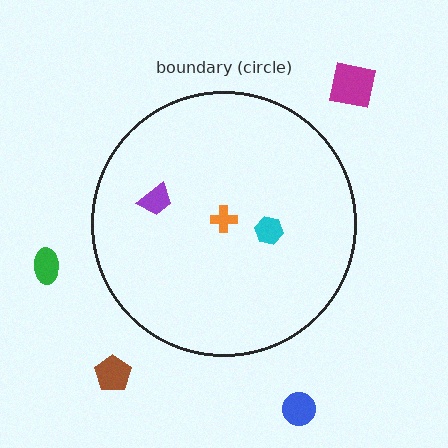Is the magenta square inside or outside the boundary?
Outside.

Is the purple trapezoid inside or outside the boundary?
Inside.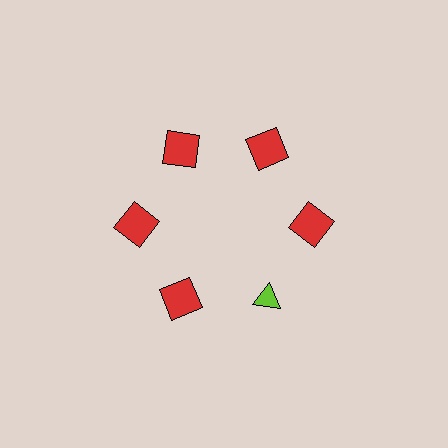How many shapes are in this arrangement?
There are 6 shapes arranged in a ring pattern.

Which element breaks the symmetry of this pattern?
The lime triangle at roughly the 5 o'clock position breaks the symmetry. All other shapes are red squares.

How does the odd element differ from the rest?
It differs in both color (lime instead of red) and shape (triangle instead of square).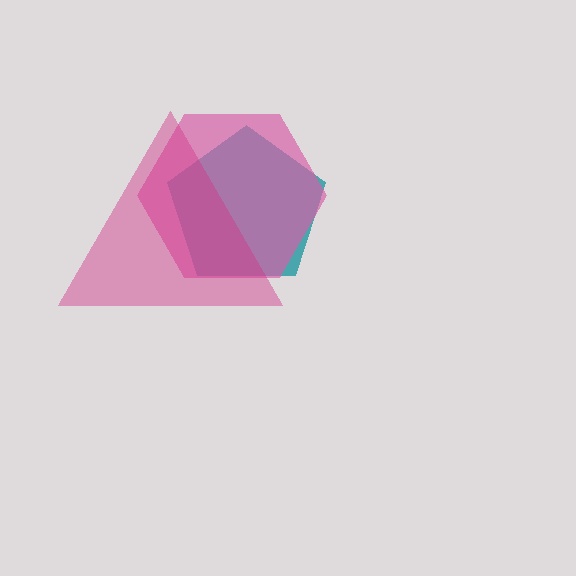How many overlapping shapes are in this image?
There are 3 overlapping shapes in the image.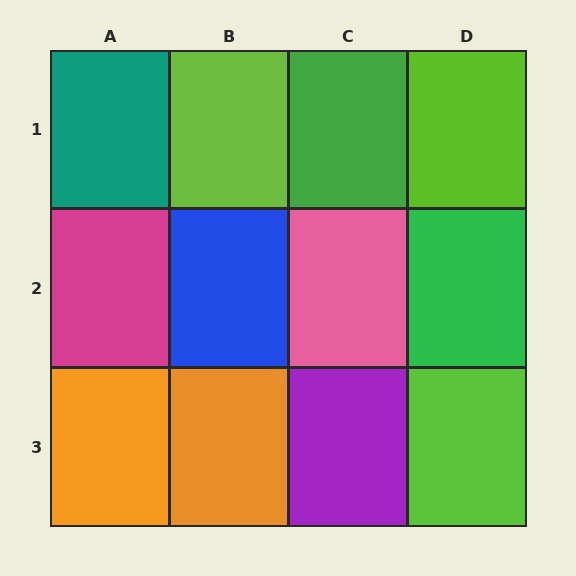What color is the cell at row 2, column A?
Magenta.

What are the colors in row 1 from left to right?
Teal, lime, green, lime.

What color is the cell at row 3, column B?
Orange.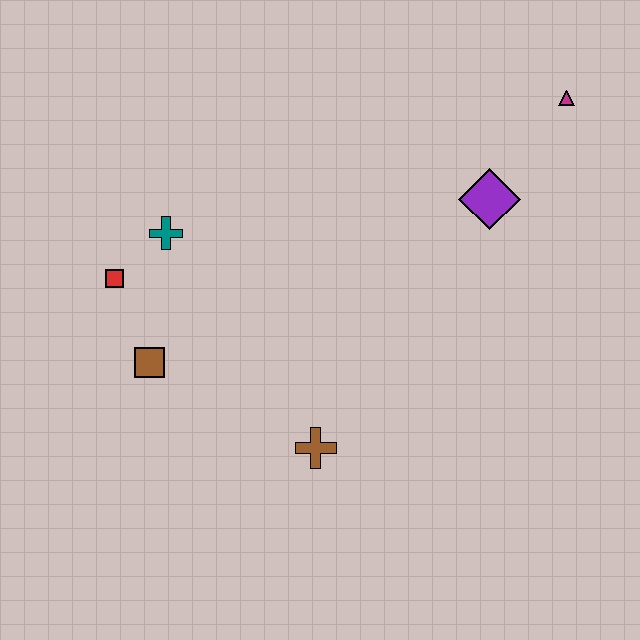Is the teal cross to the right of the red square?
Yes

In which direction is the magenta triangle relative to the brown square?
The magenta triangle is to the right of the brown square.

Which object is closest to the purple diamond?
The magenta triangle is closest to the purple diamond.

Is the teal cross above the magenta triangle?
No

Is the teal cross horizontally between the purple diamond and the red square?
Yes